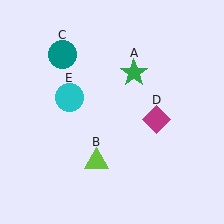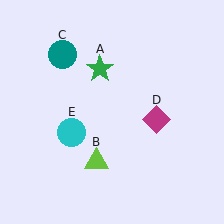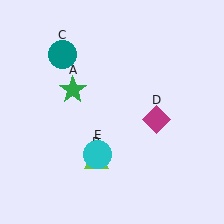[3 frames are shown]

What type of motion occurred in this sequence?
The green star (object A), cyan circle (object E) rotated counterclockwise around the center of the scene.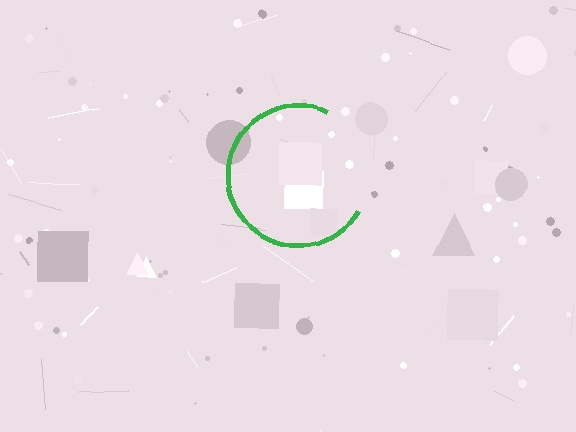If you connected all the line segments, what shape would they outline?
They would outline a circle.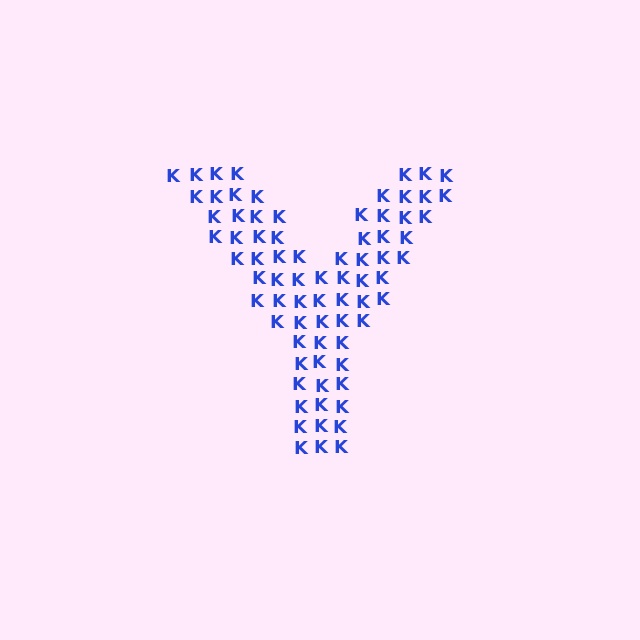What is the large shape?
The large shape is the letter Y.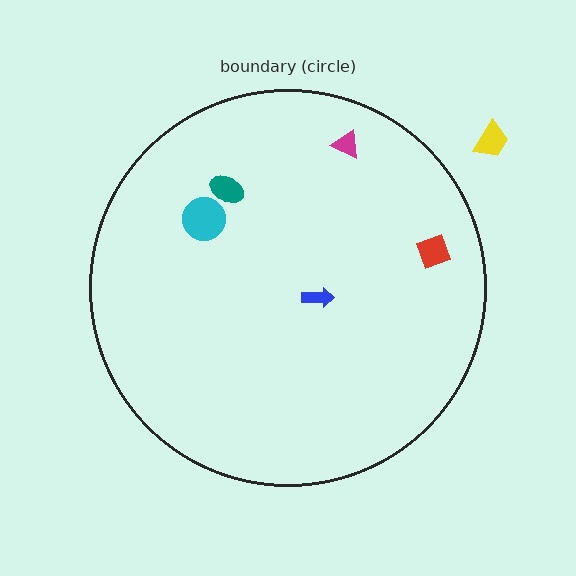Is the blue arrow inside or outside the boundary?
Inside.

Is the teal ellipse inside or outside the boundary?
Inside.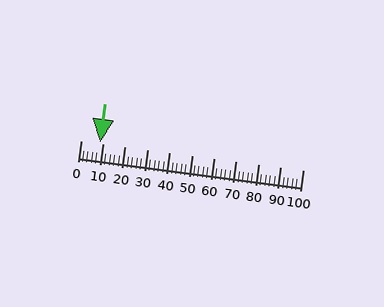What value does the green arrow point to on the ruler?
The green arrow points to approximately 9.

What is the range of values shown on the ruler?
The ruler shows values from 0 to 100.